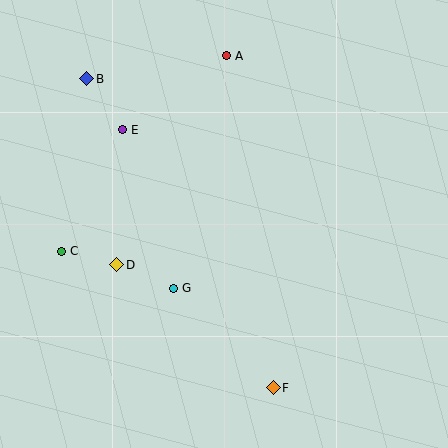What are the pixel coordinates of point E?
Point E is at (122, 130).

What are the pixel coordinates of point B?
Point B is at (87, 79).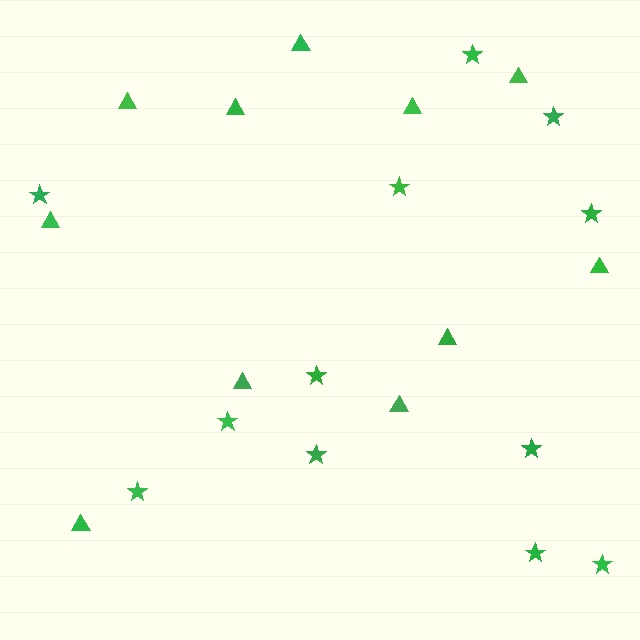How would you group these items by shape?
There are 2 groups: one group of triangles (11) and one group of stars (12).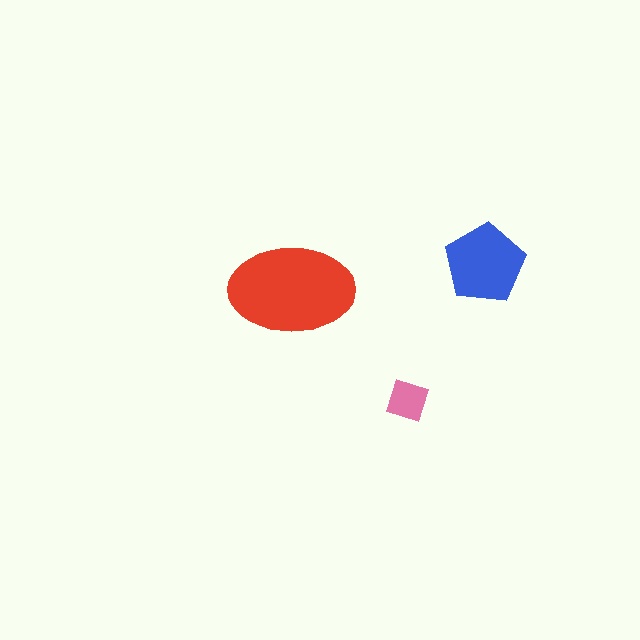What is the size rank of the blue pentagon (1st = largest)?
2nd.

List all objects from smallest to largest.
The pink diamond, the blue pentagon, the red ellipse.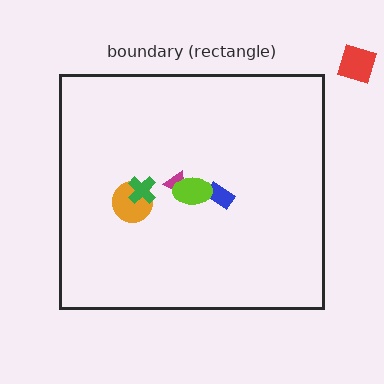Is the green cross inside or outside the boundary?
Inside.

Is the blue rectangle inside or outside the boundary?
Inside.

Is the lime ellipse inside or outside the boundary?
Inside.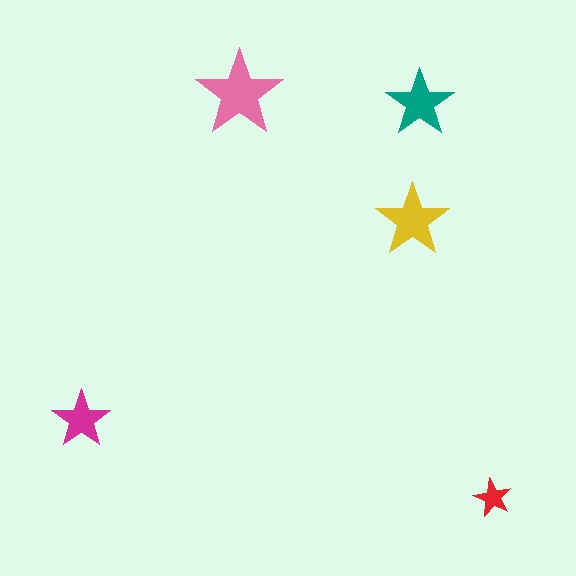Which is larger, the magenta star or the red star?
The magenta one.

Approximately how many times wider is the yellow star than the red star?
About 2 times wider.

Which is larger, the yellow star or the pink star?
The pink one.